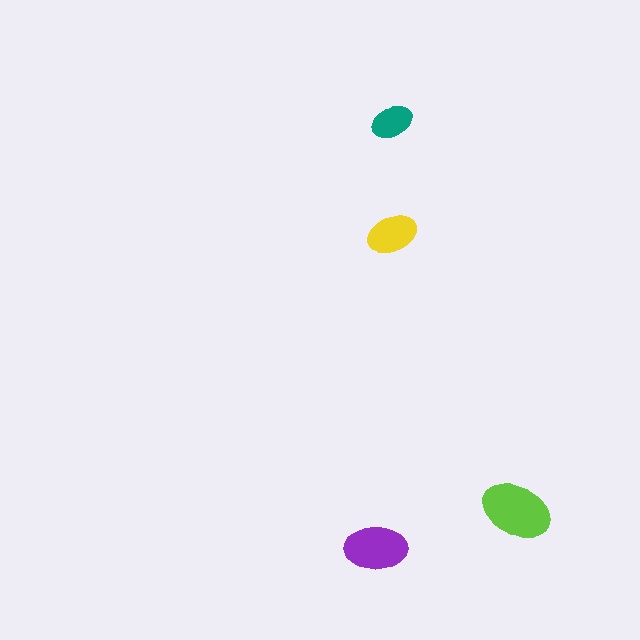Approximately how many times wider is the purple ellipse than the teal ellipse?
About 1.5 times wider.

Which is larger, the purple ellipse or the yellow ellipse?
The purple one.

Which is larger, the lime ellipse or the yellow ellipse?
The lime one.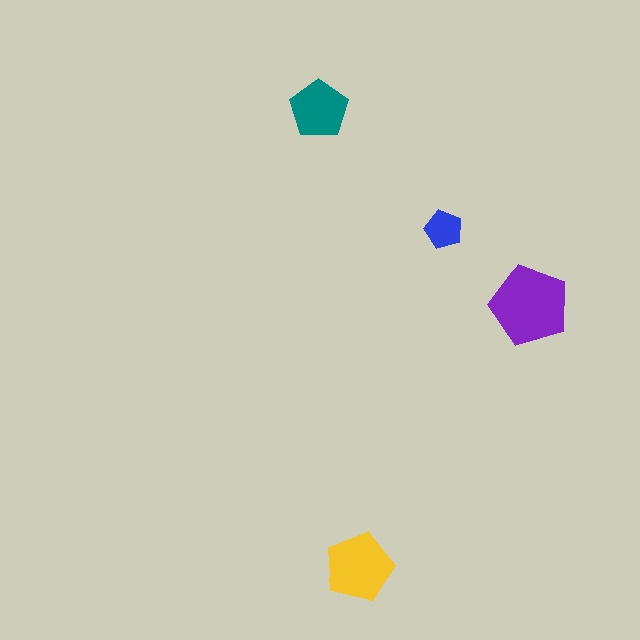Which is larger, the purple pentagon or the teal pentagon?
The purple one.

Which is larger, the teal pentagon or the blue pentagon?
The teal one.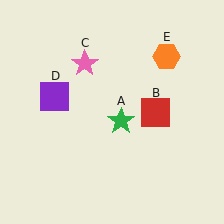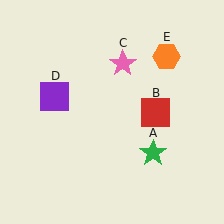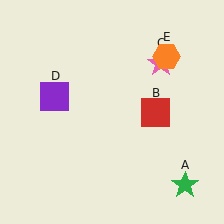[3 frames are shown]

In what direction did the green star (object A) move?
The green star (object A) moved down and to the right.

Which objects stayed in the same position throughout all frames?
Red square (object B) and purple square (object D) and orange hexagon (object E) remained stationary.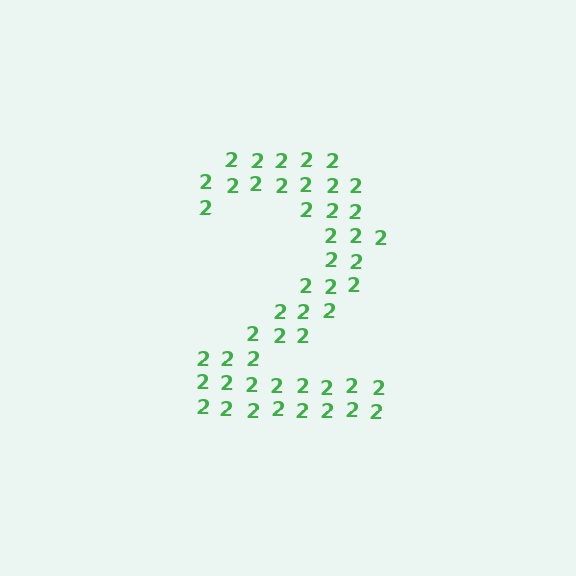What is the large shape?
The large shape is the digit 2.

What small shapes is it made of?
It is made of small digit 2's.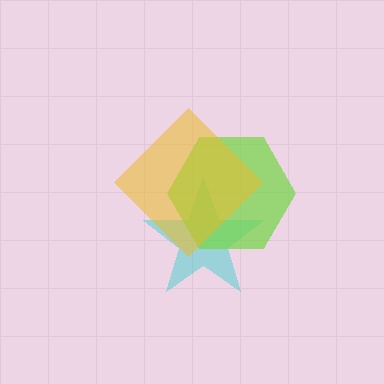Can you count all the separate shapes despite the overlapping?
Yes, there are 3 separate shapes.